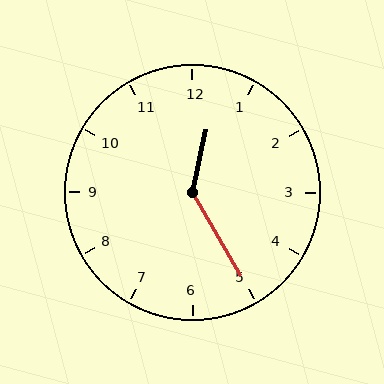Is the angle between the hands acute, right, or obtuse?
It is obtuse.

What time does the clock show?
12:25.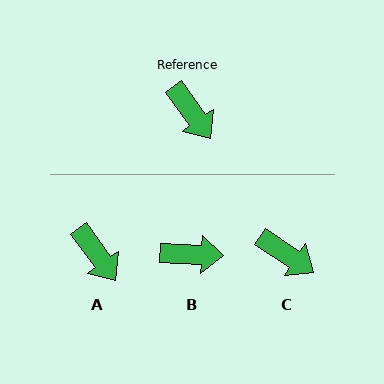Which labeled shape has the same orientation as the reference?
A.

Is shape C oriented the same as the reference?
No, it is off by about 21 degrees.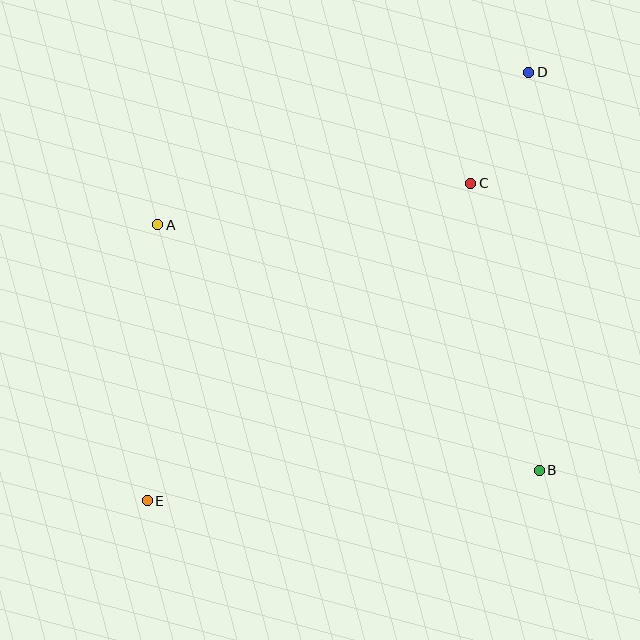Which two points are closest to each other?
Points C and D are closest to each other.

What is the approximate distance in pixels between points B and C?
The distance between B and C is approximately 295 pixels.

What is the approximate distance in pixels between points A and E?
The distance between A and E is approximately 276 pixels.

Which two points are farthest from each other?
Points D and E are farthest from each other.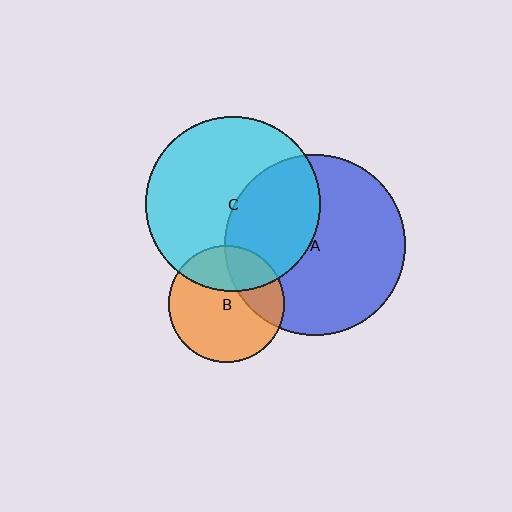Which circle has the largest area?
Circle A (blue).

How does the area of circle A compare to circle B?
Approximately 2.4 times.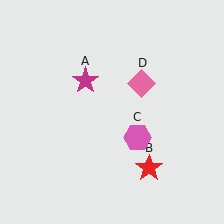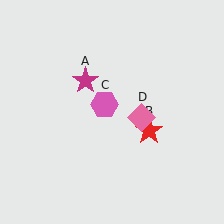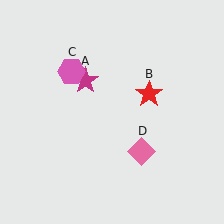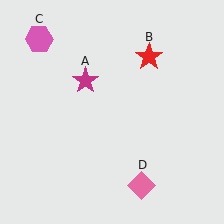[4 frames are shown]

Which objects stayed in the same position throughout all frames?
Magenta star (object A) remained stationary.